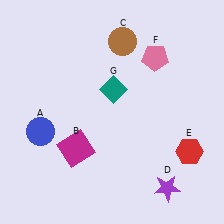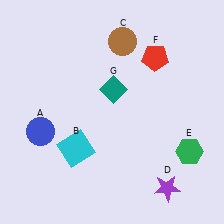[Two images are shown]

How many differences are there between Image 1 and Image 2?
There are 3 differences between the two images.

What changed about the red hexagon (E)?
In Image 1, E is red. In Image 2, it changed to green.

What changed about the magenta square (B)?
In Image 1, B is magenta. In Image 2, it changed to cyan.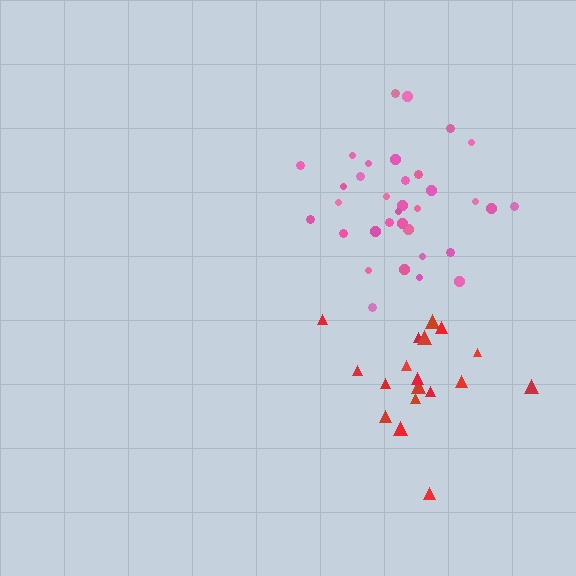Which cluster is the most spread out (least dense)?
Red.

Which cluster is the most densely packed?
Pink.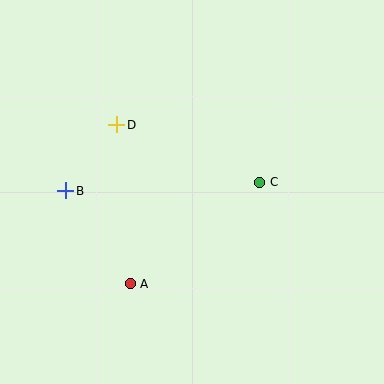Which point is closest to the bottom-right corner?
Point C is closest to the bottom-right corner.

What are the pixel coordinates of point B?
Point B is at (66, 191).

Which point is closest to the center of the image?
Point C at (260, 182) is closest to the center.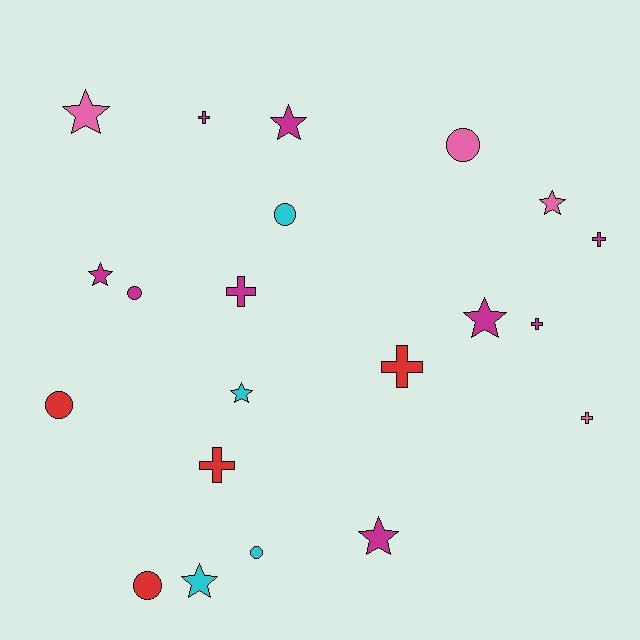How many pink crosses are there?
There is 1 pink cross.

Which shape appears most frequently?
Star, with 8 objects.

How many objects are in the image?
There are 21 objects.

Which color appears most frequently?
Magenta, with 9 objects.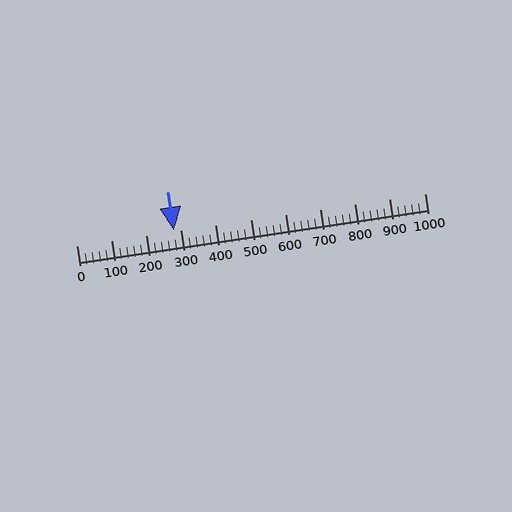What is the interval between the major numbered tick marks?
The major tick marks are spaced 100 units apart.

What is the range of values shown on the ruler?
The ruler shows values from 0 to 1000.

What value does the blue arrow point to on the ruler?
The blue arrow points to approximately 280.